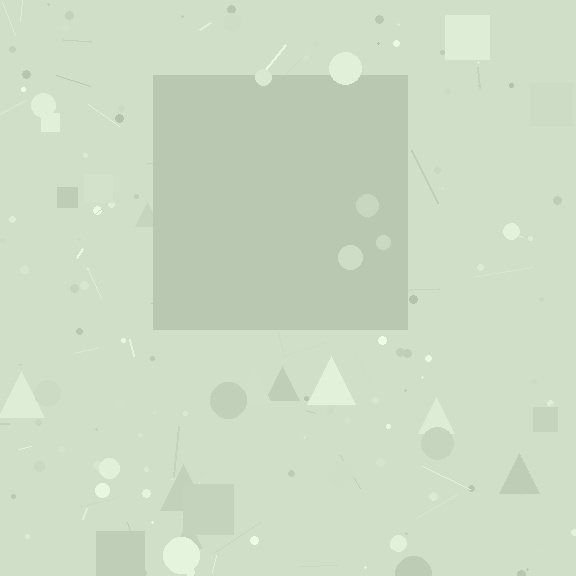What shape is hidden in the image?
A square is hidden in the image.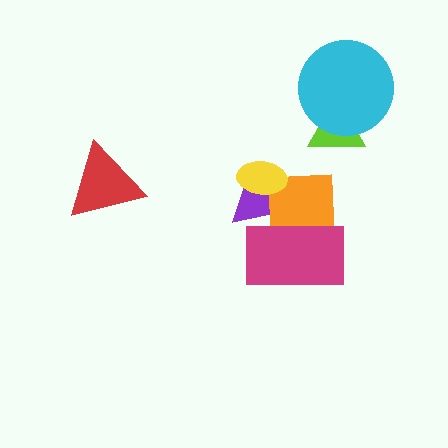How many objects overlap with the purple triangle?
3 objects overlap with the purple triangle.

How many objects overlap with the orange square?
3 objects overlap with the orange square.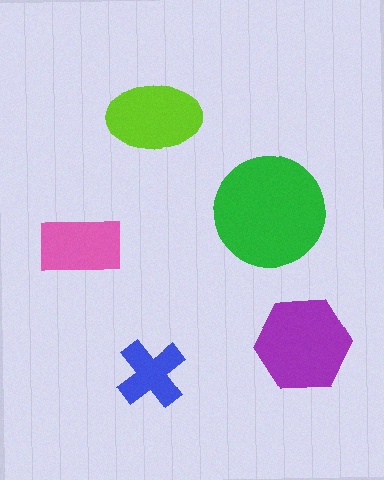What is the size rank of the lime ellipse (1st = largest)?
3rd.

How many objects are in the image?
There are 5 objects in the image.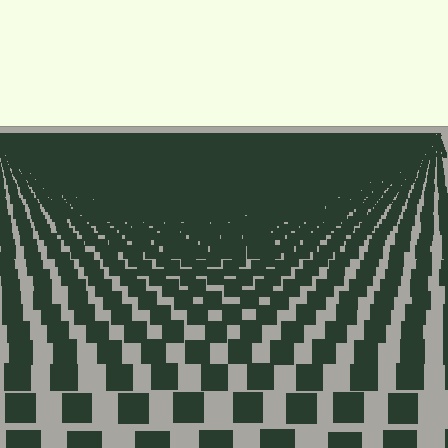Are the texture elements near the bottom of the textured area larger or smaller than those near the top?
Larger. Near the bottom, elements are closer to the viewer and appear at a bigger on-screen size.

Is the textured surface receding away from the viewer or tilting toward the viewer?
The surface is receding away from the viewer. Texture elements get smaller and denser toward the top.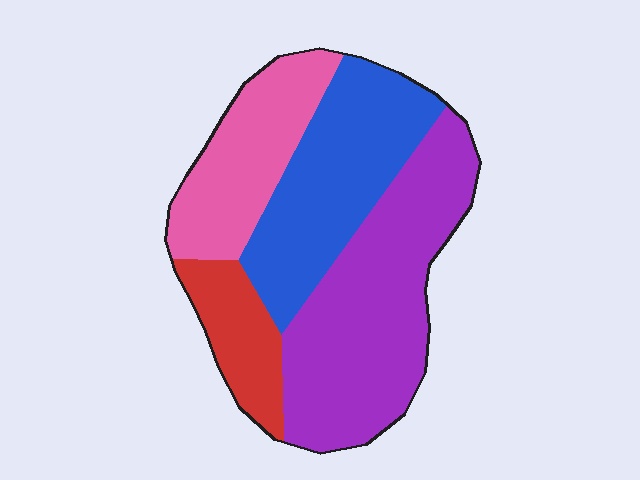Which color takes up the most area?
Purple, at roughly 40%.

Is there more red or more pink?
Pink.